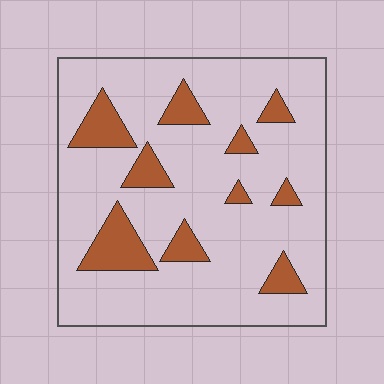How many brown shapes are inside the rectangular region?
10.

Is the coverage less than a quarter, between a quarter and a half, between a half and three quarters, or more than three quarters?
Less than a quarter.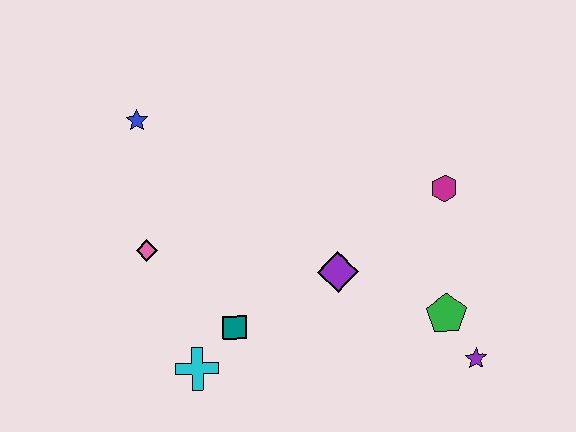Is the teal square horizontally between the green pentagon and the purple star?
No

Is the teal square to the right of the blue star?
Yes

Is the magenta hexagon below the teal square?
No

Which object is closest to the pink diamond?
The teal square is closest to the pink diamond.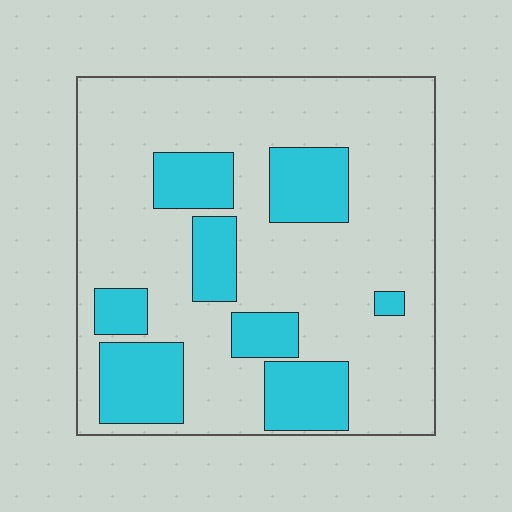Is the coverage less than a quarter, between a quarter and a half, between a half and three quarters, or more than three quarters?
Between a quarter and a half.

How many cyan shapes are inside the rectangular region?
8.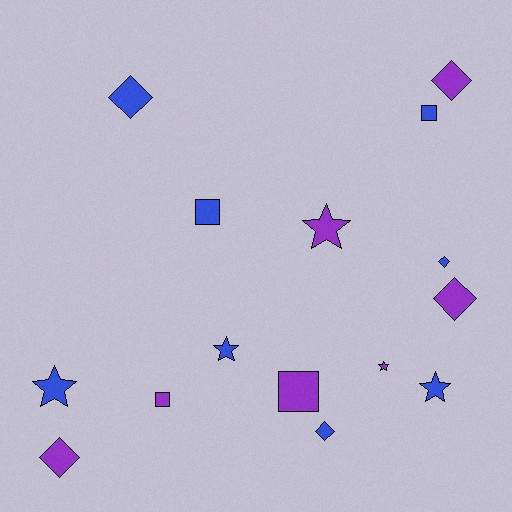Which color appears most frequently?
Blue, with 8 objects.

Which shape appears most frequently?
Diamond, with 6 objects.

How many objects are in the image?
There are 15 objects.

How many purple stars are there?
There are 2 purple stars.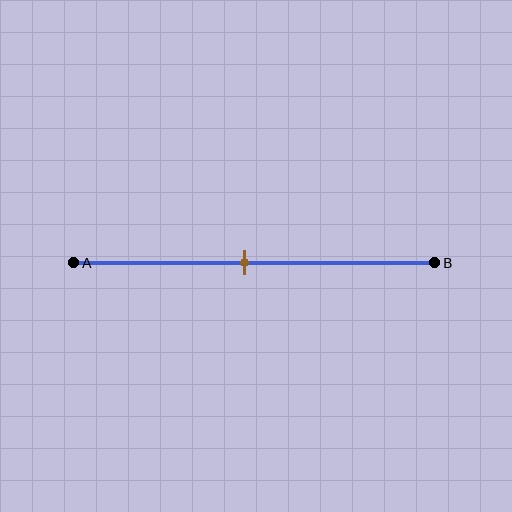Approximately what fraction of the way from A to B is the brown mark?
The brown mark is approximately 45% of the way from A to B.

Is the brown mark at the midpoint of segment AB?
Yes, the mark is approximately at the midpoint.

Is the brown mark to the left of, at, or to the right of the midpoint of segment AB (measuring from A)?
The brown mark is approximately at the midpoint of segment AB.